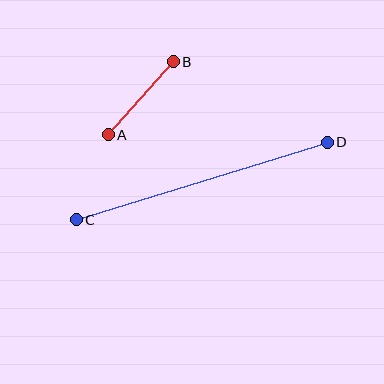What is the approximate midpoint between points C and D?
The midpoint is at approximately (202, 181) pixels.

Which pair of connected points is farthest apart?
Points C and D are farthest apart.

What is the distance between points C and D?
The distance is approximately 263 pixels.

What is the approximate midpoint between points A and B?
The midpoint is at approximately (141, 98) pixels.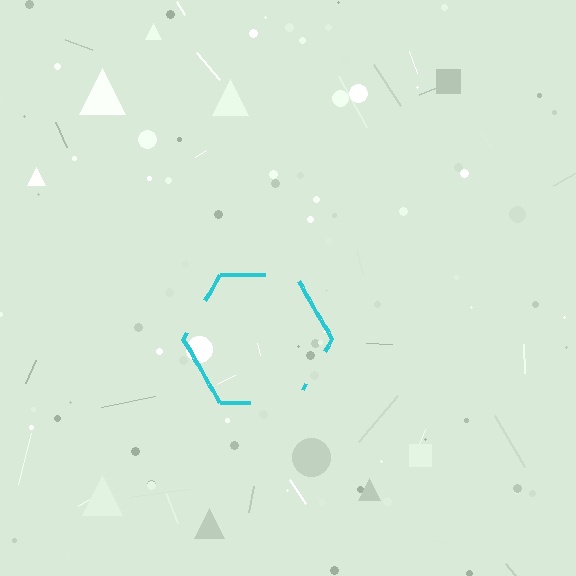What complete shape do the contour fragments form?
The contour fragments form a hexagon.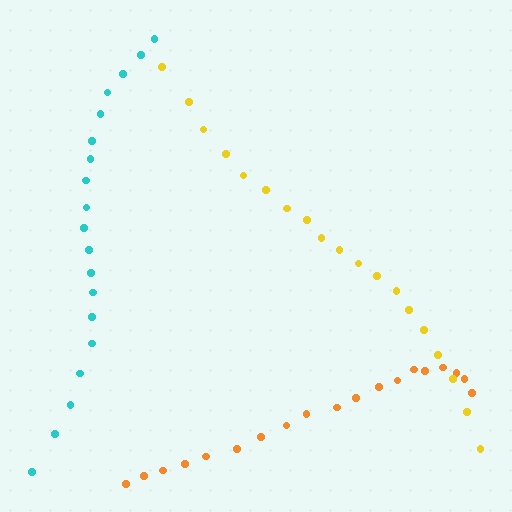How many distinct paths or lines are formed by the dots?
There are 3 distinct paths.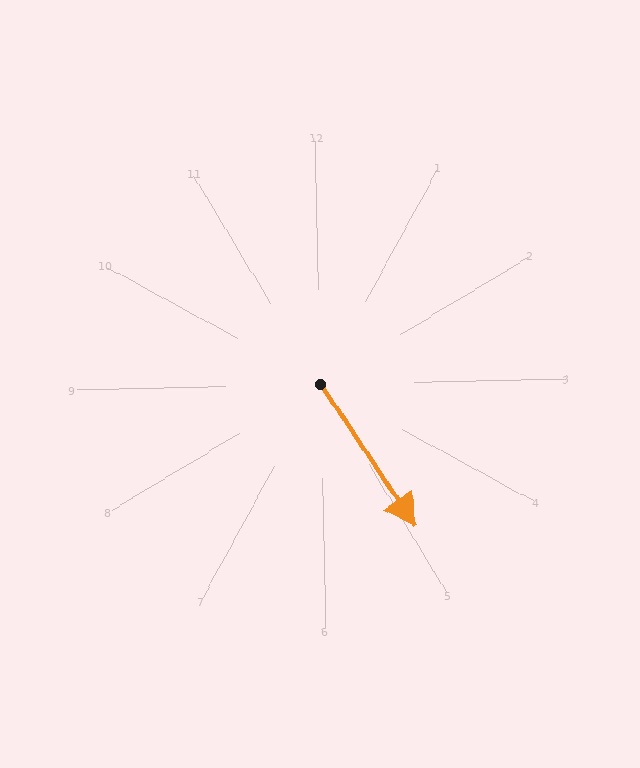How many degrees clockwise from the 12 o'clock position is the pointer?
Approximately 148 degrees.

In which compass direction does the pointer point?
Southeast.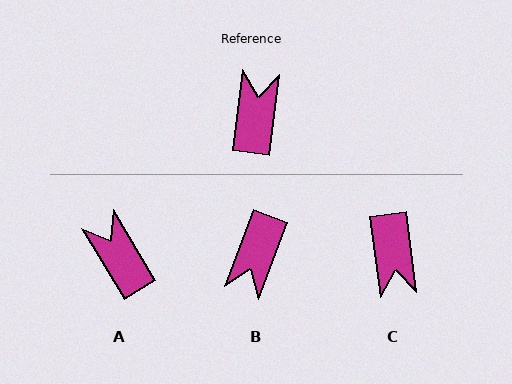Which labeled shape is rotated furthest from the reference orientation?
B, about 166 degrees away.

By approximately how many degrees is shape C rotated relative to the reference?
Approximately 166 degrees clockwise.